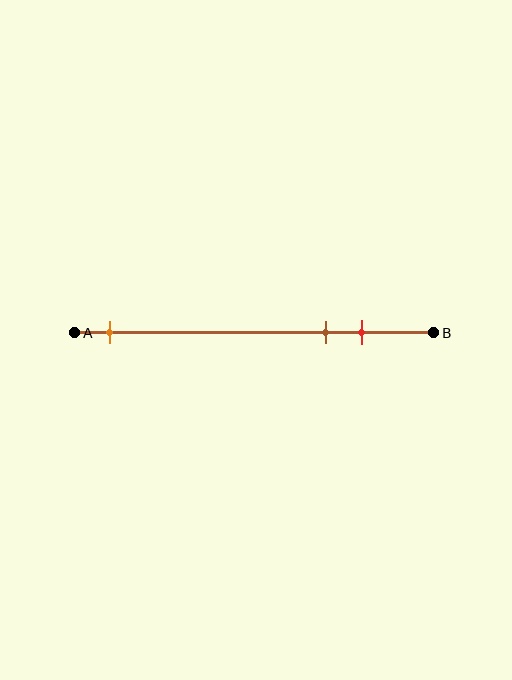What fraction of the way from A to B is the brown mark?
The brown mark is approximately 70% (0.7) of the way from A to B.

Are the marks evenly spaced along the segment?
No, the marks are not evenly spaced.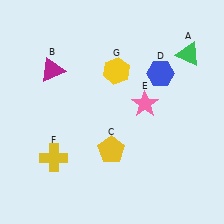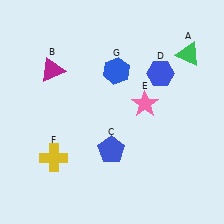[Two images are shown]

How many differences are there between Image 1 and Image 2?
There are 2 differences between the two images.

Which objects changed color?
C changed from yellow to blue. G changed from yellow to blue.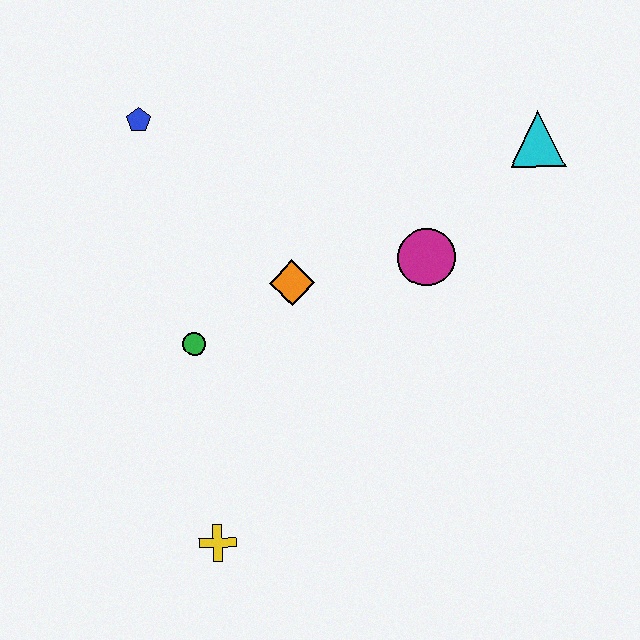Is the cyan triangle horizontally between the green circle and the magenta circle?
No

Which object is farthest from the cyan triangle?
The yellow cross is farthest from the cyan triangle.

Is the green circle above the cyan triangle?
No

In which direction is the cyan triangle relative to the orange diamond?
The cyan triangle is to the right of the orange diamond.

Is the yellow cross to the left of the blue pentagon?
No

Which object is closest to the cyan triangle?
The magenta circle is closest to the cyan triangle.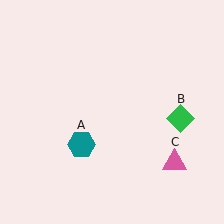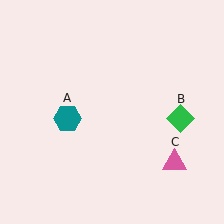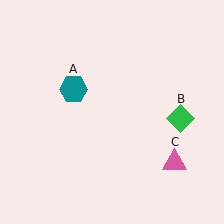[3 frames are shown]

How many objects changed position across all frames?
1 object changed position: teal hexagon (object A).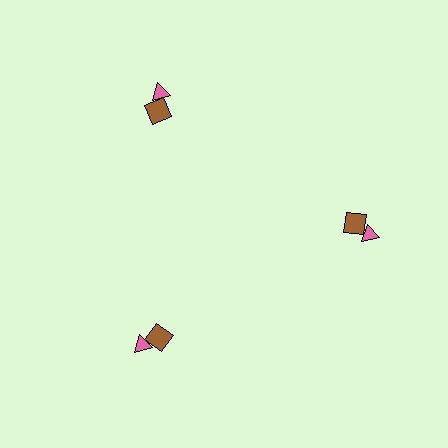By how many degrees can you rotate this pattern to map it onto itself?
The pattern maps onto itself every 120 degrees of rotation.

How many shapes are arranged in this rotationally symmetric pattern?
There are 6 shapes, arranged in 3 groups of 2.